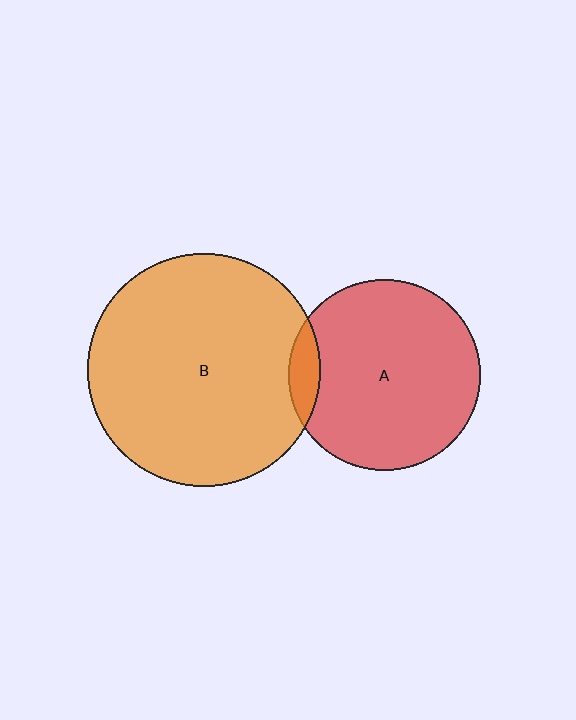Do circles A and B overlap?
Yes.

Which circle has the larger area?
Circle B (orange).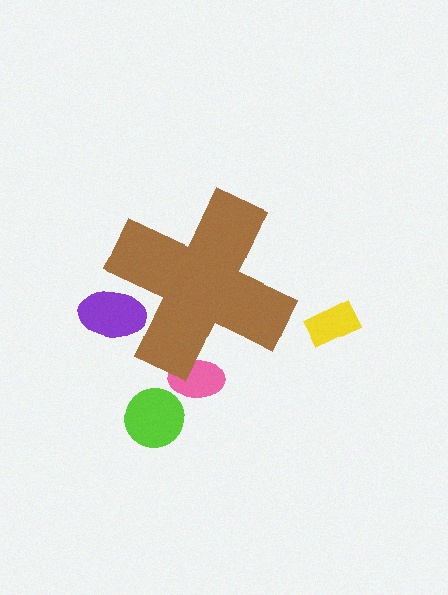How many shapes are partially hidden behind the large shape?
2 shapes are partially hidden.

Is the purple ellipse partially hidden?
Yes, the purple ellipse is partially hidden behind the brown cross.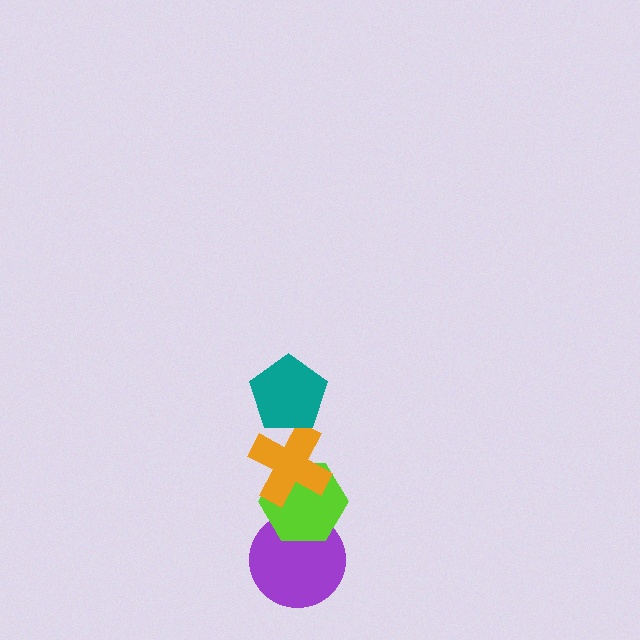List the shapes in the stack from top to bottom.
From top to bottom: the teal pentagon, the orange cross, the lime hexagon, the purple circle.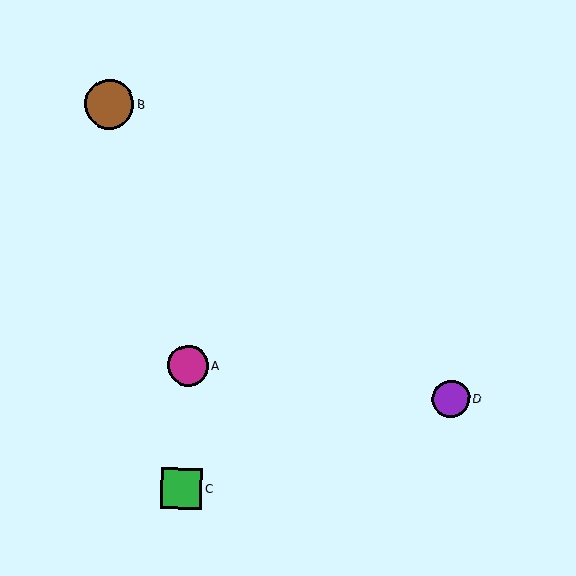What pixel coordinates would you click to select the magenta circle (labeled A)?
Click at (188, 366) to select the magenta circle A.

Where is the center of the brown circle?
The center of the brown circle is at (109, 104).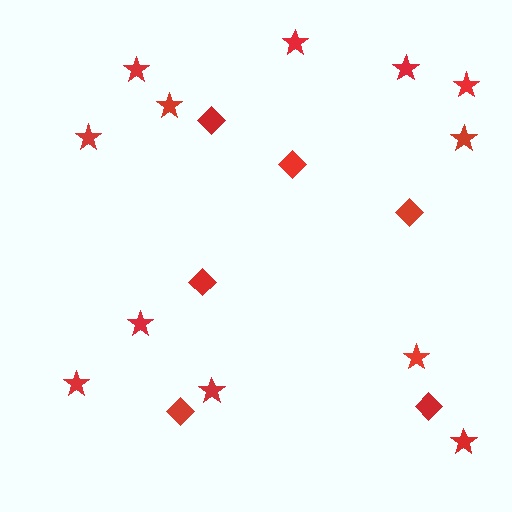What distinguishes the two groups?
There are 2 groups: one group of diamonds (6) and one group of stars (12).